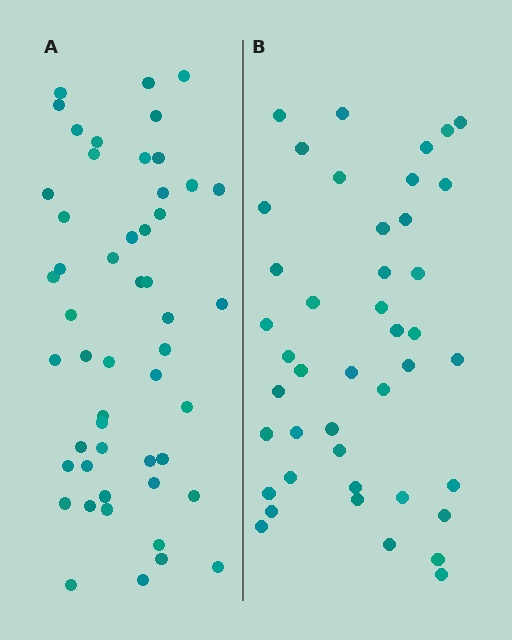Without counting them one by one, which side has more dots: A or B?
Region A (the left region) has more dots.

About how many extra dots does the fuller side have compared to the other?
Region A has roughly 8 or so more dots than region B.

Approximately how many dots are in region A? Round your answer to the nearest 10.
About 50 dots. (The exact count is 51, which rounds to 50.)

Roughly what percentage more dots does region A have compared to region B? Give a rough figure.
About 20% more.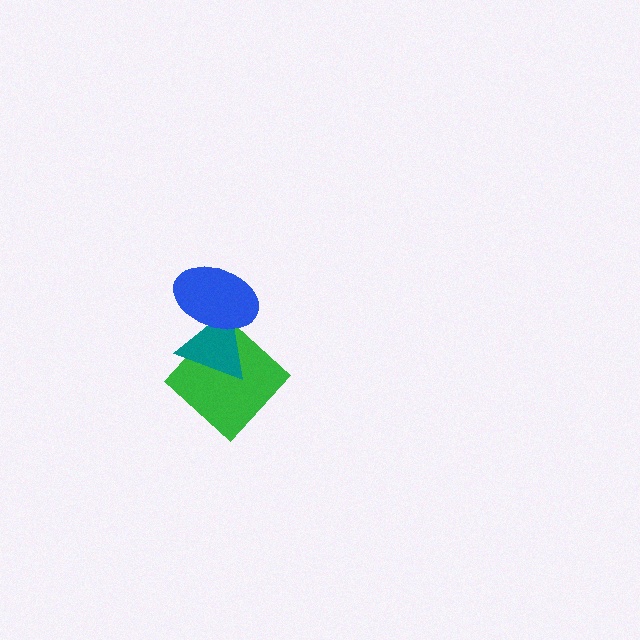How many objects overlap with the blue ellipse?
1 object overlaps with the blue ellipse.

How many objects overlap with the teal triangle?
2 objects overlap with the teal triangle.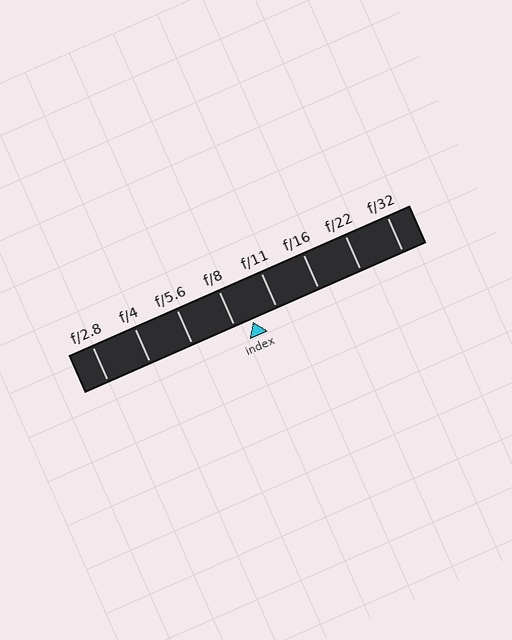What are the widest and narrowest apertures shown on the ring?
The widest aperture shown is f/2.8 and the narrowest is f/32.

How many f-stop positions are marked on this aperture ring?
There are 8 f-stop positions marked.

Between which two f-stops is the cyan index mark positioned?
The index mark is between f/8 and f/11.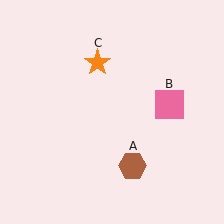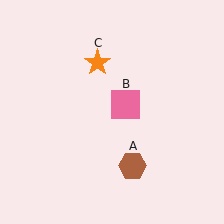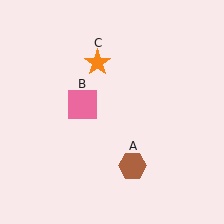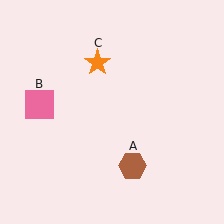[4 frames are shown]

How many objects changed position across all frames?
1 object changed position: pink square (object B).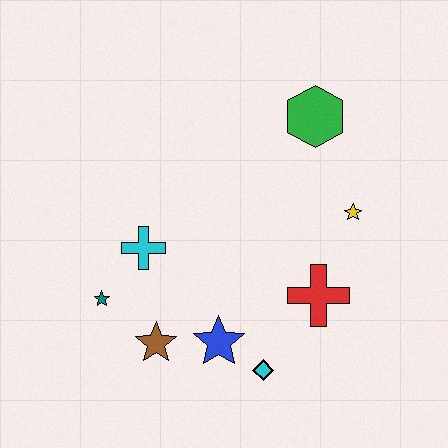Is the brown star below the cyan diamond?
No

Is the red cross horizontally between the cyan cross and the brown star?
No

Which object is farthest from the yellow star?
The teal star is farthest from the yellow star.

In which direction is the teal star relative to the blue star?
The teal star is to the left of the blue star.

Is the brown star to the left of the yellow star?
Yes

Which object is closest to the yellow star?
The red cross is closest to the yellow star.